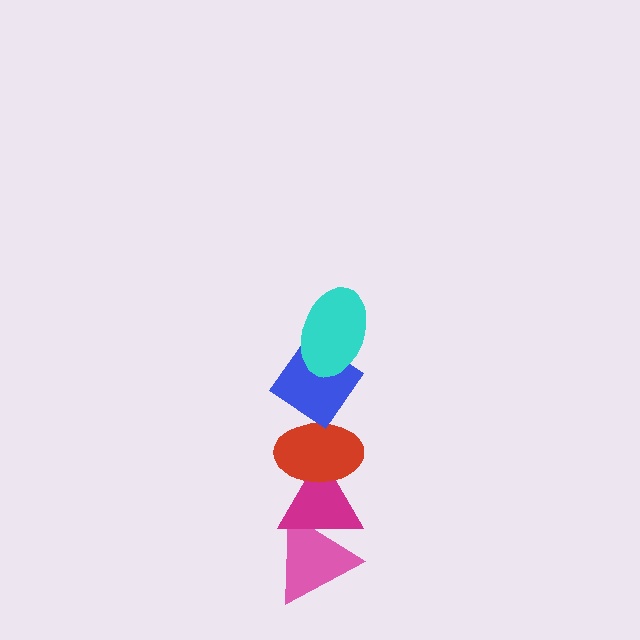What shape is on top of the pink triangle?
The magenta triangle is on top of the pink triangle.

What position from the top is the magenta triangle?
The magenta triangle is 4th from the top.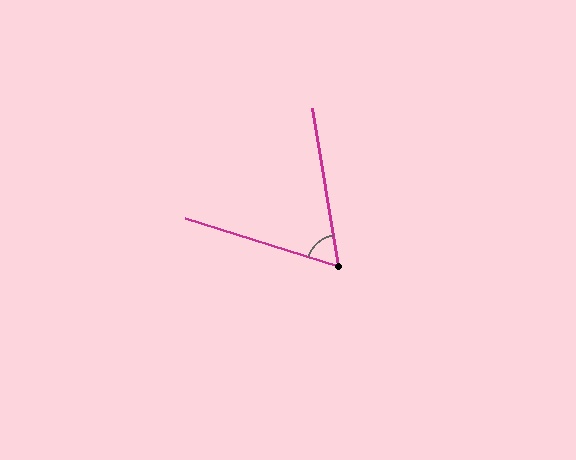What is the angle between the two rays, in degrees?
Approximately 63 degrees.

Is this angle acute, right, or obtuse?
It is acute.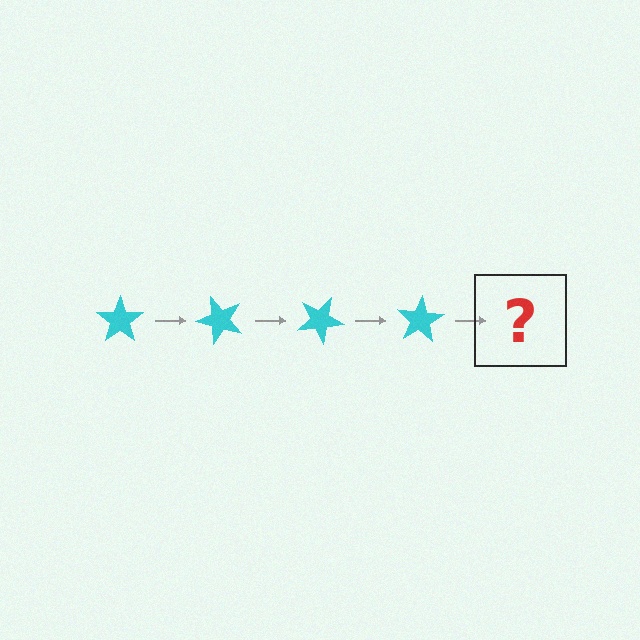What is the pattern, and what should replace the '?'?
The pattern is that the star rotates 50 degrees each step. The '?' should be a cyan star rotated 200 degrees.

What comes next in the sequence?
The next element should be a cyan star rotated 200 degrees.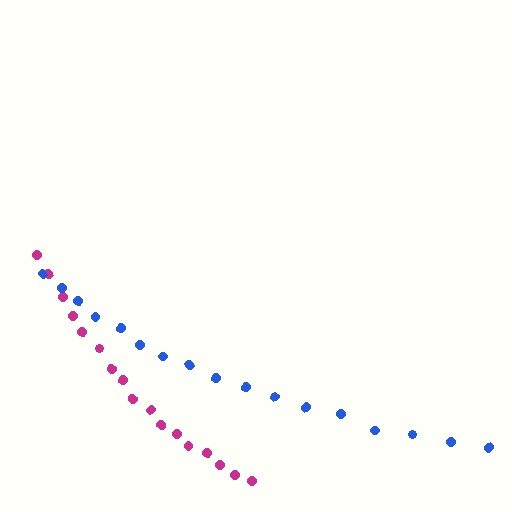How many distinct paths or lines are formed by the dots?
There are 2 distinct paths.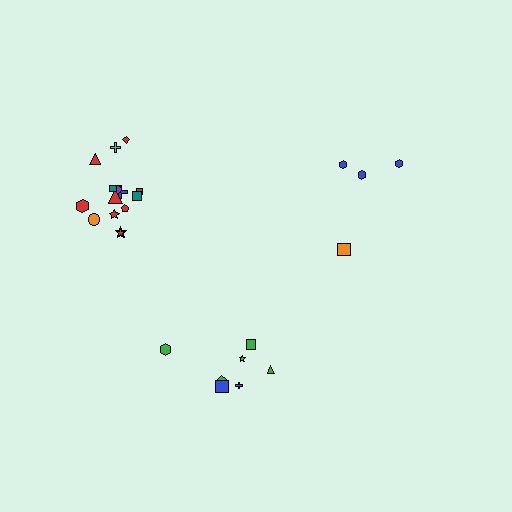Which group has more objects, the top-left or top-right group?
The top-left group.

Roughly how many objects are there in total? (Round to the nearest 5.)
Roughly 25 objects in total.